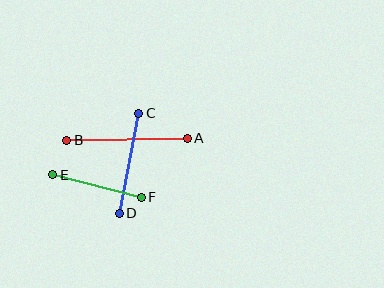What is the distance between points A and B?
The distance is approximately 120 pixels.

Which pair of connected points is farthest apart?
Points A and B are farthest apart.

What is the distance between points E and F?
The distance is approximately 91 pixels.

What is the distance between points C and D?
The distance is approximately 102 pixels.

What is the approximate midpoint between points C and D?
The midpoint is at approximately (129, 163) pixels.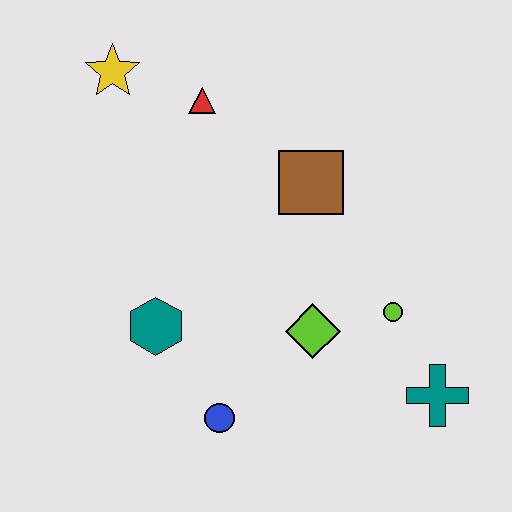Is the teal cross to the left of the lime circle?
No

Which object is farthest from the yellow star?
The teal cross is farthest from the yellow star.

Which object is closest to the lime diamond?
The lime circle is closest to the lime diamond.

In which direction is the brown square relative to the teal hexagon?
The brown square is to the right of the teal hexagon.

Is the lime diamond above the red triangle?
No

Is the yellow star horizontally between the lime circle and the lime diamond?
No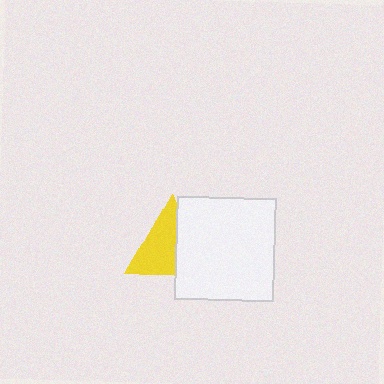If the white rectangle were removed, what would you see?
You would see the complete yellow triangle.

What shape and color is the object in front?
The object in front is a white rectangle.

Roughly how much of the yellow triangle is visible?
About half of it is visible (roughly 60%).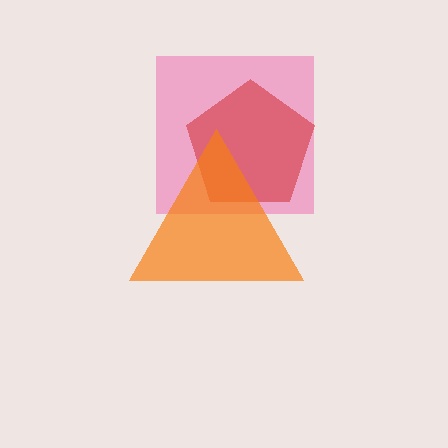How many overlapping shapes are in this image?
There are 3 overlapping shapes in the image.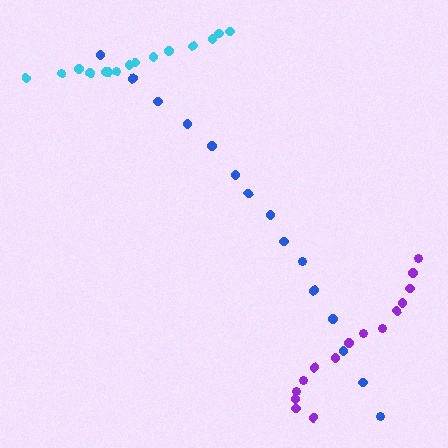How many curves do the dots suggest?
There are 3 distinct paths.